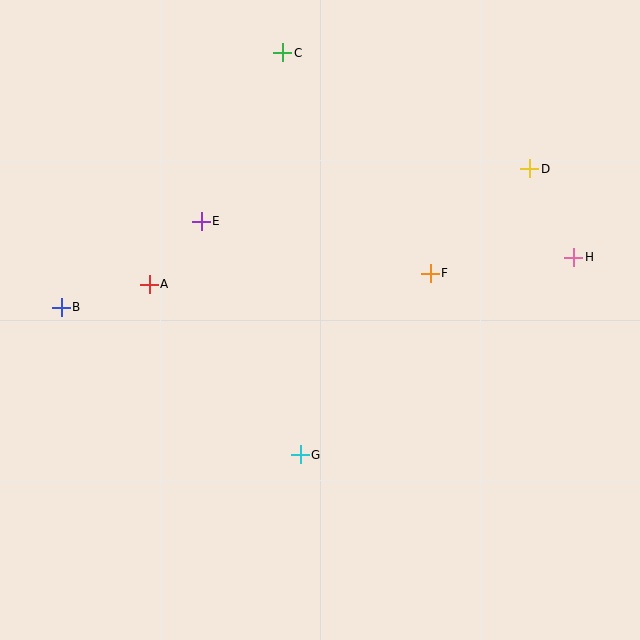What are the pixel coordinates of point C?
Point C is at (283, 53).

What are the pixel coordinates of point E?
Point E is at (201, 221).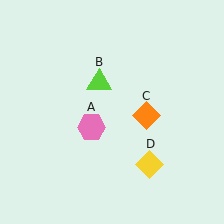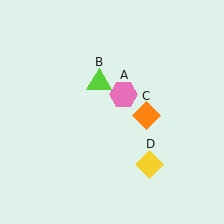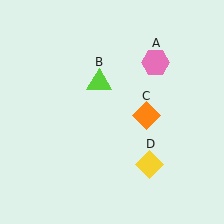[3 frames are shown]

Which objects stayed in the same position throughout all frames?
Lime triangle (object B) and orange diamond (object C) and yellow diamond (object D) remained stationary.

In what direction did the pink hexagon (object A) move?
The pink hexagon (object A) moved up and to the right.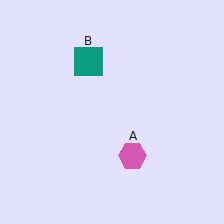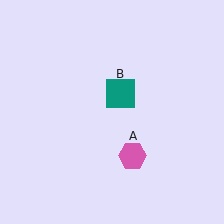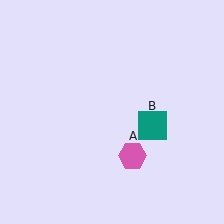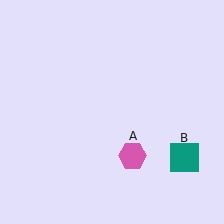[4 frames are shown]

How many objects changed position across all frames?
1 object changed position: teal square (object B).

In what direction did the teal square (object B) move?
The teal square (object B) moved down and to the right.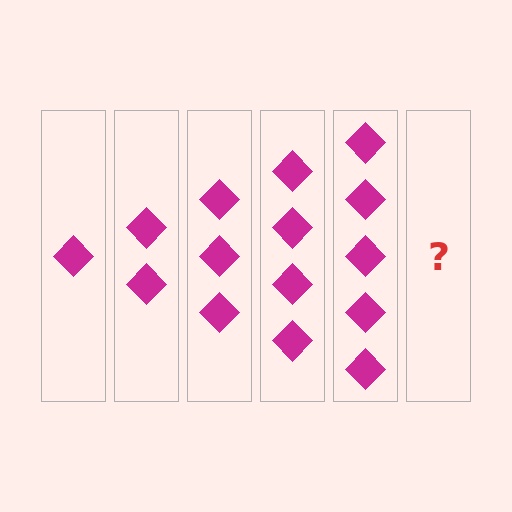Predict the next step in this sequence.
The next step is 6 diamonds.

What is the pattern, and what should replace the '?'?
The pattern is that each step adds one more diamond. The '?' should be 6 diamonds.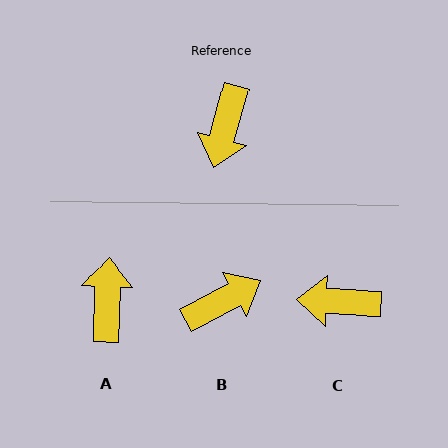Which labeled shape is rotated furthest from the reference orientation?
A, about 166 degrees away.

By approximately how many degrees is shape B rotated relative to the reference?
Approximately 133 degrees counter-clockwise.